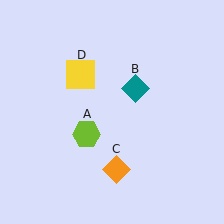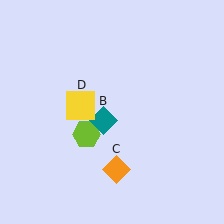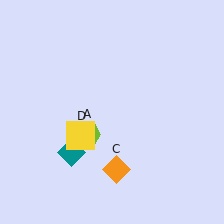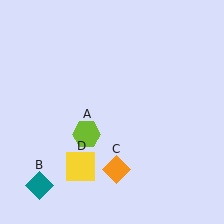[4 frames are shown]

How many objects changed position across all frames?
2 objects changed position: teal diamond (object B), yellow square (object D).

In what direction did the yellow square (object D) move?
The yellow square (object D) moved down.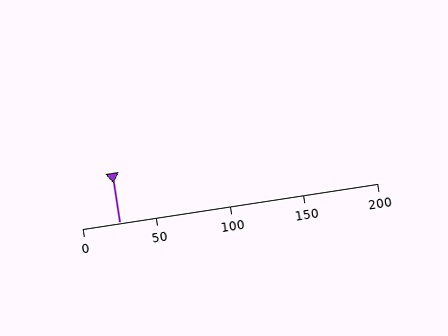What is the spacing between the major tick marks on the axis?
The major ticks are spaced 50 apart.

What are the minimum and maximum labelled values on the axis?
The axis runs from 0 to 200.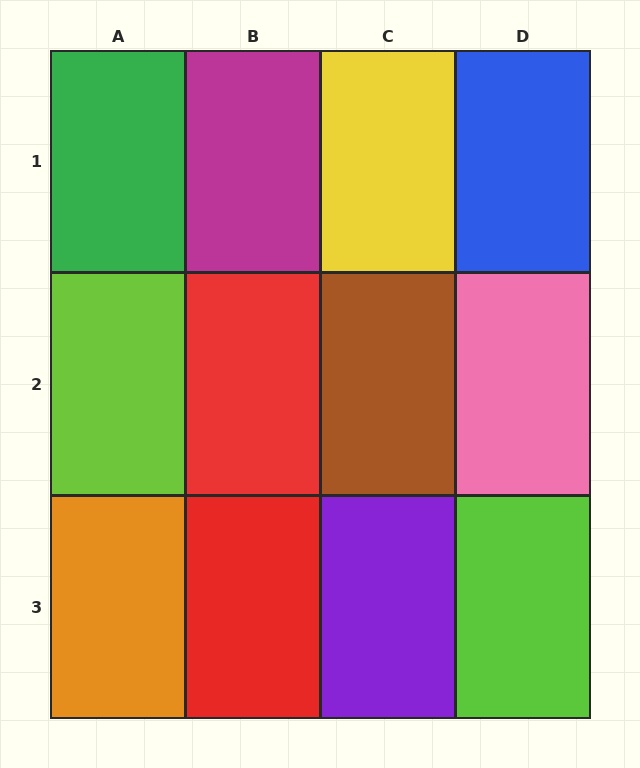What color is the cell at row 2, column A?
Lime.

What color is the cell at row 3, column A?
Orange.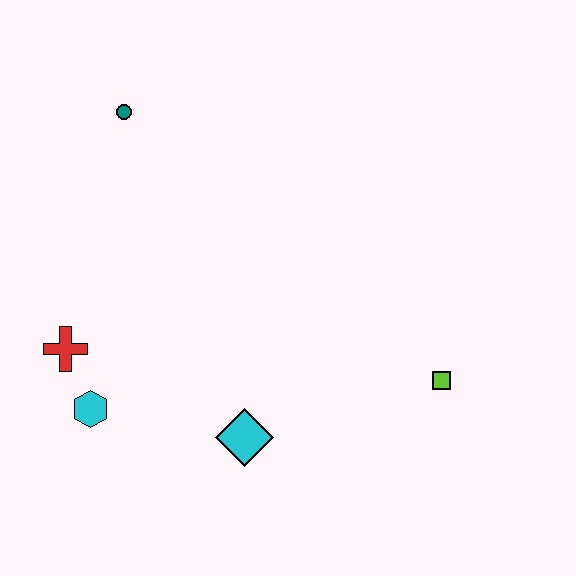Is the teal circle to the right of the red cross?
Yes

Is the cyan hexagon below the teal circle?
Yes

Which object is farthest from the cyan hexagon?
The lime square is farthest from the cyan hexagon.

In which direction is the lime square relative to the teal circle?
The lime square is to the right of the teal circle.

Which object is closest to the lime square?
The cyan diamond is closest to the lime square.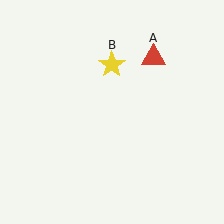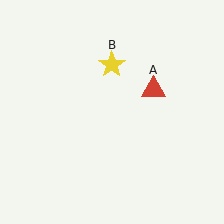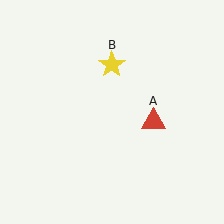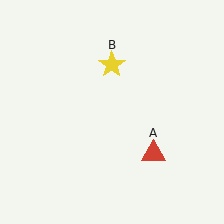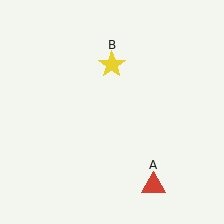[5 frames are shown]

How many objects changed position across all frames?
1 object changed position: red triangle (object A).